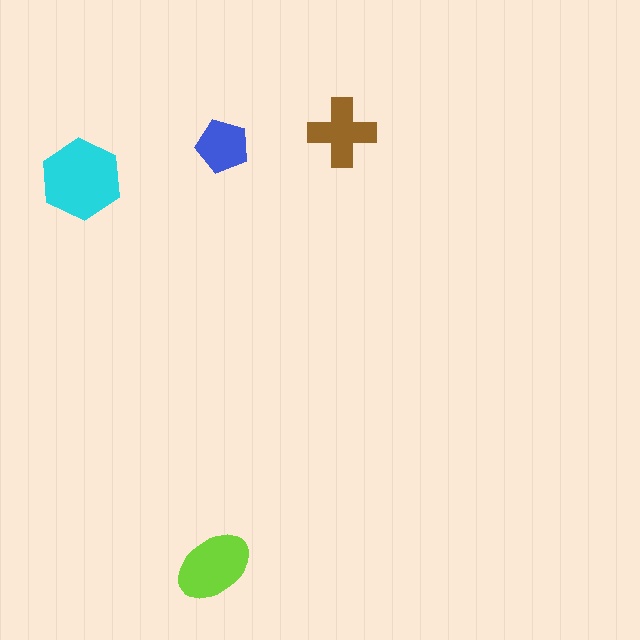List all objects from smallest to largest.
The blue pentagon, the brown cross, the lime ellipse, the cyan hexagon.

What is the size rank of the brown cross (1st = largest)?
3rd.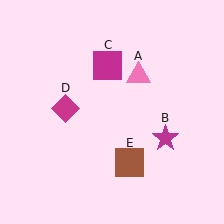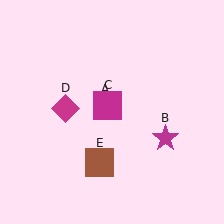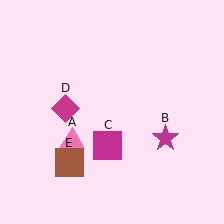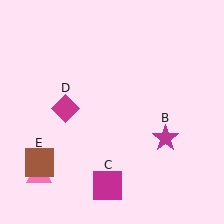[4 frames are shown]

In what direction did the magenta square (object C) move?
The magenta square (object C) moved down.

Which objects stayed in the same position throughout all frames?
Magenta star (object B) and magenta diamond (object D) remained stationary.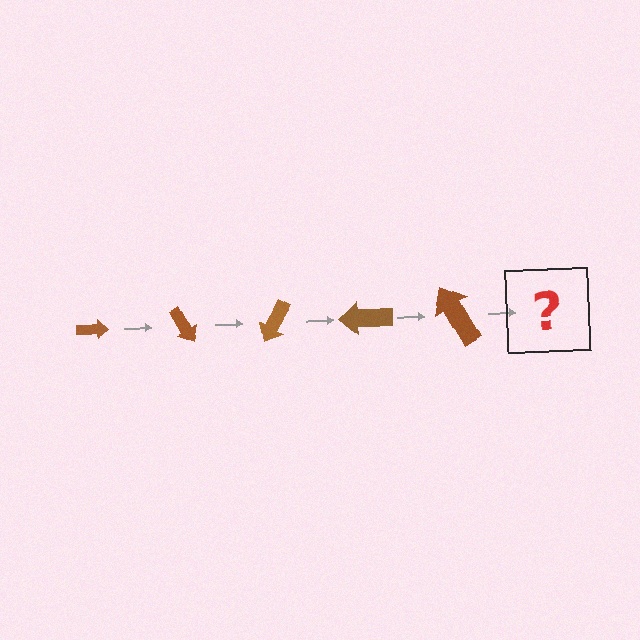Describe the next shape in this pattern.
It should be an arrow, larger than the previous one and rotated 300 degrees from the start.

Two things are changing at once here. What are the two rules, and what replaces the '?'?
The two rules are that the arrow grows larger each step and it rotates 60 degrees each step. The '?' should be an arrow, larger than the previous one and rotated 300 degrees from the start.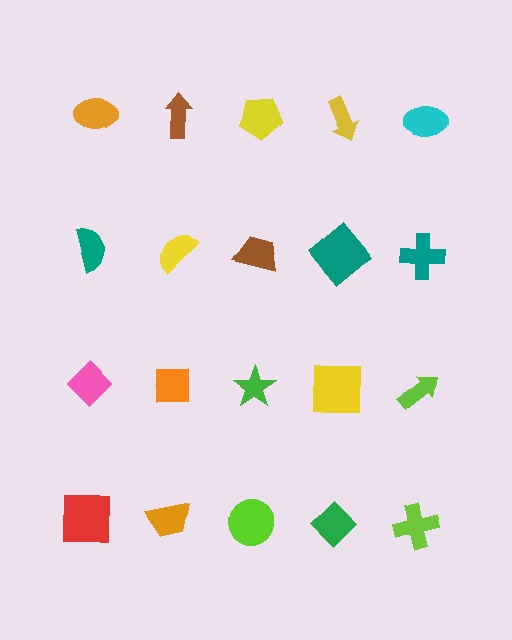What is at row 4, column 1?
A red square.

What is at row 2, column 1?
A teal semicircle.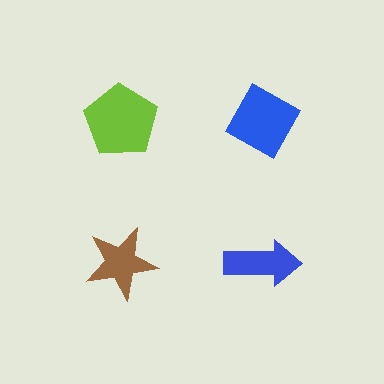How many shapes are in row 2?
2 shapes.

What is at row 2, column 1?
A brown star.